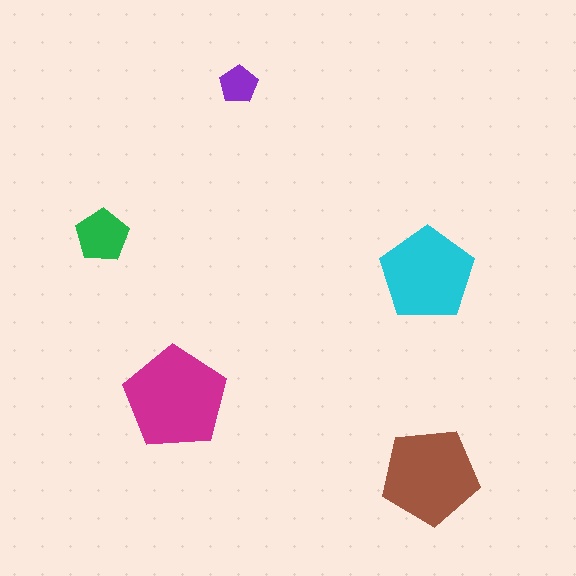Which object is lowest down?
The brown pentagon is bottommost.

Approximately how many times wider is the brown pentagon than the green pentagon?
About 2 times wider.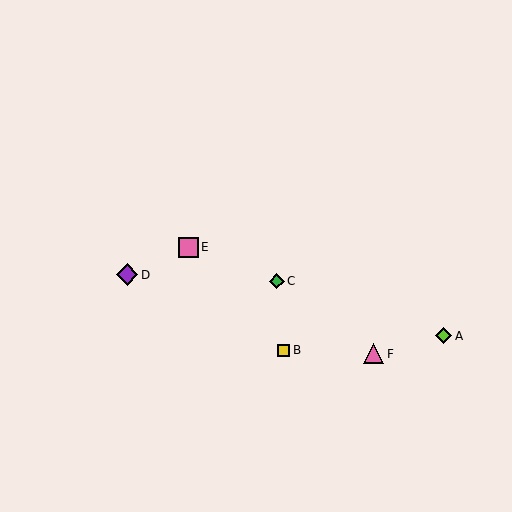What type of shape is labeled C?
Shape C is a green diamond.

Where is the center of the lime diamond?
The center of the lime diamond is at (444, 336).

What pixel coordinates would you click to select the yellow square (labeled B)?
Click at (284, 350) to select the yellow square B.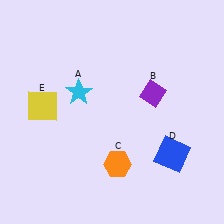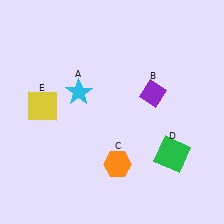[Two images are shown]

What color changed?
The square (D) changed from blue in Image 1 to green in Image 2.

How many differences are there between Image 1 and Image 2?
There is 1 difference between the two images.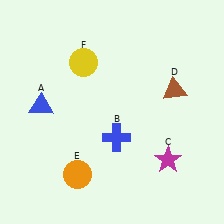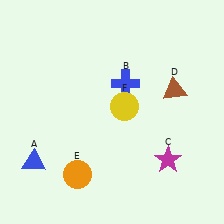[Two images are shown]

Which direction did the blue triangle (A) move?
The blue triangle (A) moved down.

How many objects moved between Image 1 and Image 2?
3 objects moved between the two images.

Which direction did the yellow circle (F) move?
The yellow circle (F) moved down.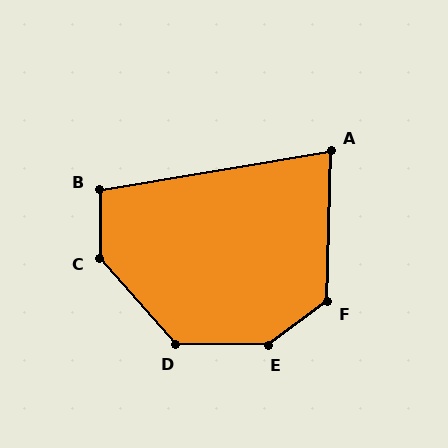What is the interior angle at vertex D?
Approximately 133 degrees (obtuse).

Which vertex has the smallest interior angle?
A, at approximately 79 degrees.